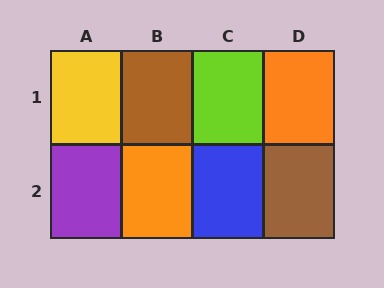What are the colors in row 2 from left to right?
Purple, orange, blue, brown.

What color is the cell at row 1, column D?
Orange.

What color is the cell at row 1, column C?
Lime.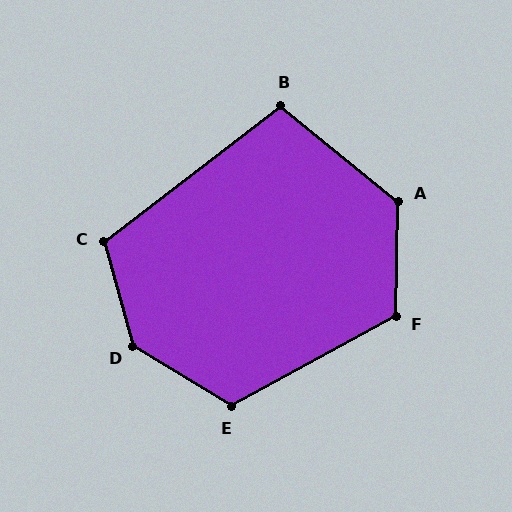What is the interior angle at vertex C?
Approximately 112 degrees (obtuse).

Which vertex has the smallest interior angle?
B, at approximately 103 degrees.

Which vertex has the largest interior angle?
D, at approximately 137 degrees.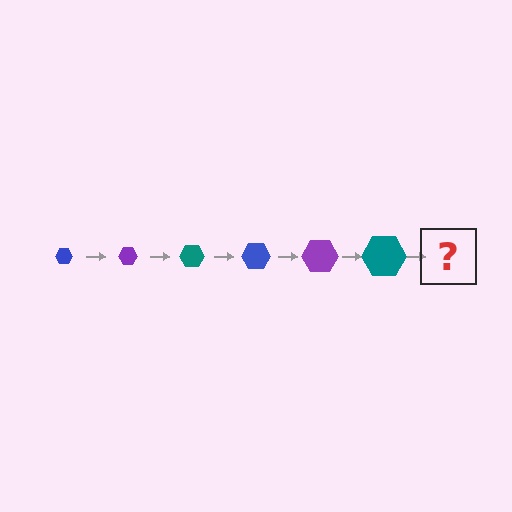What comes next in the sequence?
The next element should be a blue hexagon, larger than the previous one.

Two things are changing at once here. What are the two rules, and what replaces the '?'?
The two rules are that the hexagon grows larger each step and the color cycles through blue, purple, and teal. The '?' should be a blue hexagon, larger than the previous one.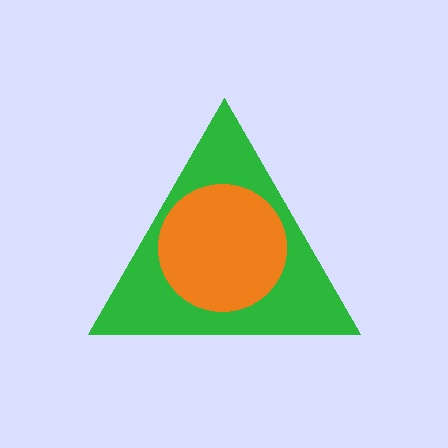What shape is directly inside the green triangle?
The orange circle.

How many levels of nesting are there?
2.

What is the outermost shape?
The green triangle.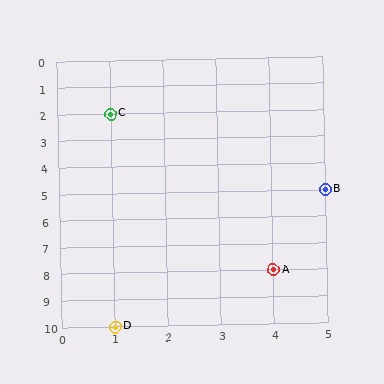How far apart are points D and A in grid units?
Points D and A are 3 columns and 2 rows apart (about 3.6 grid units diagonally).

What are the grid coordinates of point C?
Point C is at grid coordinates (1, 2).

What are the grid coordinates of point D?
Point D is at grid coordinates (1, 10).